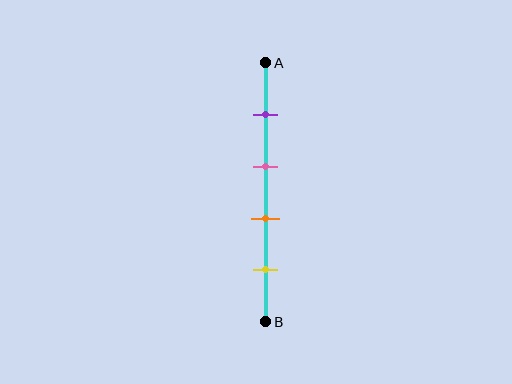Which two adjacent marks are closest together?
The pink and orange marks are the closest adjacent pair.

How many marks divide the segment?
There are 4 marks dividing the segment.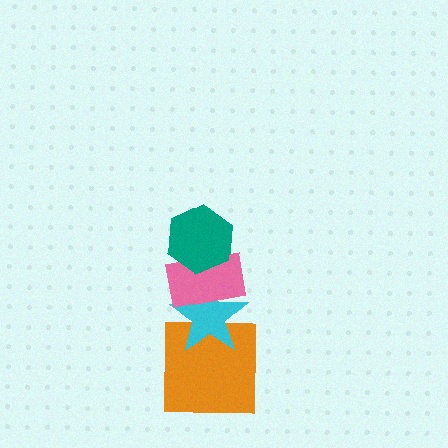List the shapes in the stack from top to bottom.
From top to bottom: the teal hexagon, the pink rectangle, the cyan star, the orange square.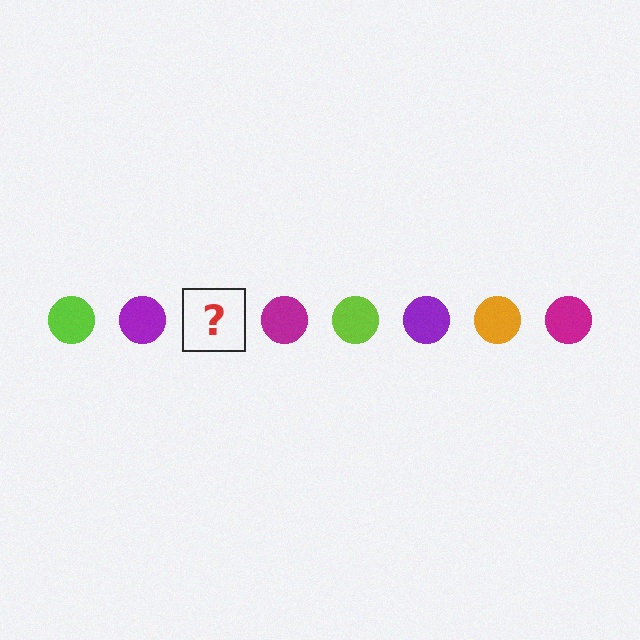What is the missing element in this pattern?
The missing element is an orange circle.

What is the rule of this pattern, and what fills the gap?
The rule is that the pattern cycles through lime, purple, orange, magenta circles. The gap should be filled with an orange circle.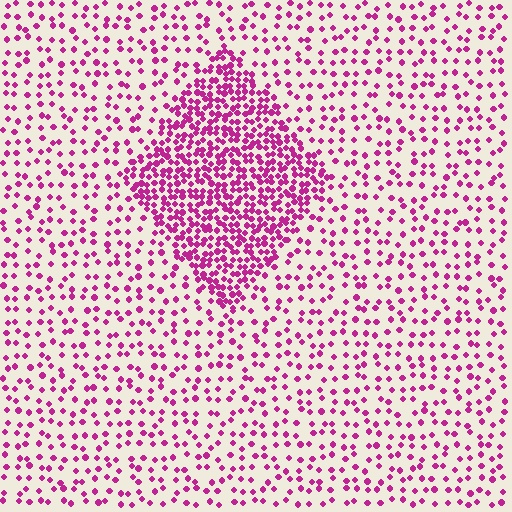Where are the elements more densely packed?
The elements are more densely packed inside the diamond boundary.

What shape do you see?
I see a diamond.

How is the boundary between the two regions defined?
The boundary is defined by a change in element density (approximately 2.7x ratio). All elements are the same color, size, and shape.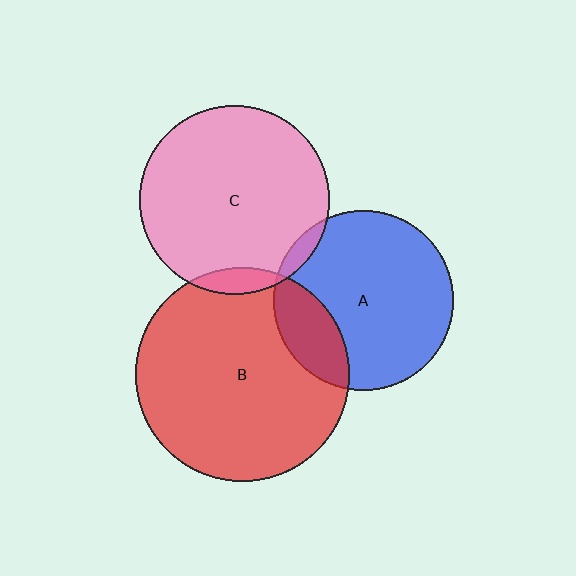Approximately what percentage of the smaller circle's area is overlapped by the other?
Approximately 5%.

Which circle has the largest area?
Circle B (red).